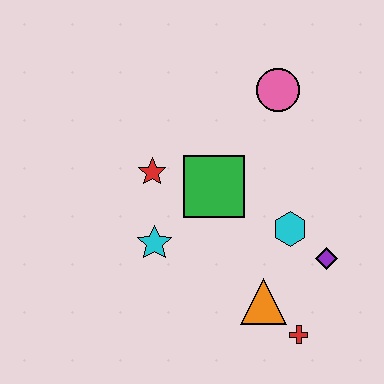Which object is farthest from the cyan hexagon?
The red star is farthest from the cyan hexagon.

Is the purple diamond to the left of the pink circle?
No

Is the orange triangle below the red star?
Yes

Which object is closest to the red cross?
The orange triangle is closest to the red cross.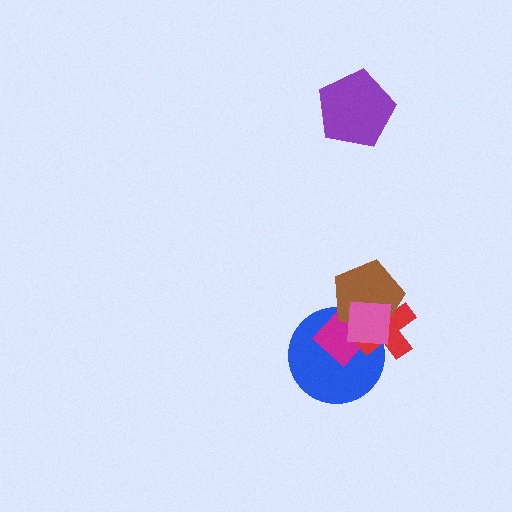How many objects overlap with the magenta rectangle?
4 objects overlap with the magenta rectangle.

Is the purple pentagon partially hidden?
No, no other shape covers it.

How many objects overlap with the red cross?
4 objects overlap with the red cross.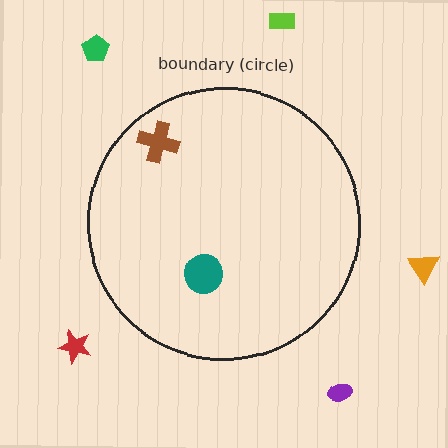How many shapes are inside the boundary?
2 inside, 5 outside.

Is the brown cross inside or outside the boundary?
Inside.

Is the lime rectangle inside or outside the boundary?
Outside.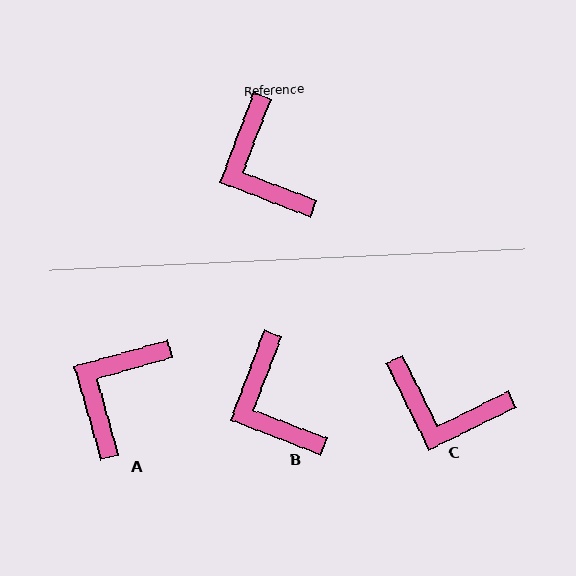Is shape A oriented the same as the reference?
No, it is off by about 53 degrees.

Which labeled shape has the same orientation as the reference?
B.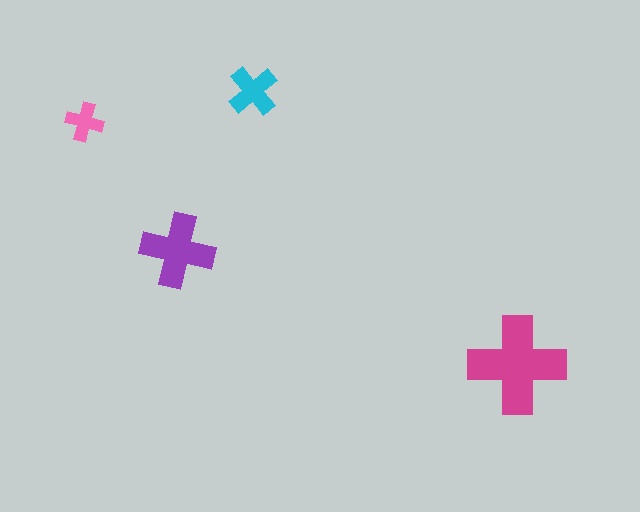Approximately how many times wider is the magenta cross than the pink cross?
About 2.5 times wider.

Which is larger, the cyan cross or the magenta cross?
The magenta one.